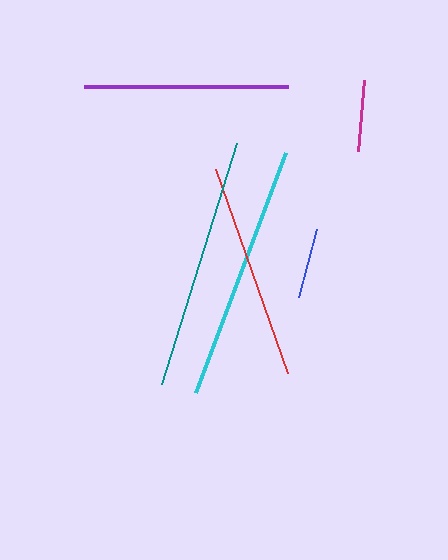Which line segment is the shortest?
The blue line is the shortest at approximately 70 pixels.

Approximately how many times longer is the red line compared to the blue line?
The red line is approximately 3.1 times the length of the blue line.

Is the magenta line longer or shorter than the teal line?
The teal line is longer than the magenta line.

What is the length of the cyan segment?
The cyan segment is approximately 256 pixels long.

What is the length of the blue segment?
The blue segment is approximately 70 pixels long.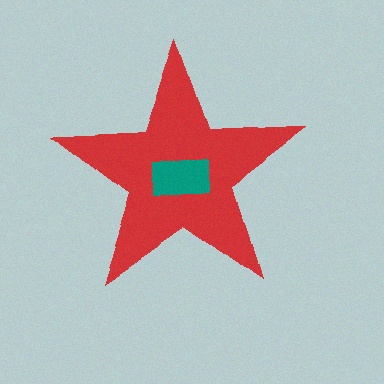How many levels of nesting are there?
2.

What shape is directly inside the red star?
The teal rectangle.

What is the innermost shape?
The teal rectangle.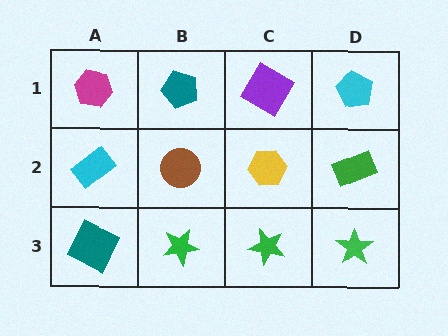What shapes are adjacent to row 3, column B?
A brown circle (row 2, column B), a teal square (row 3, column A), a green star (row 3, column C).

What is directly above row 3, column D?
A green rectangle.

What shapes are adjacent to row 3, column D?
A green rectangle (row 2, column D), a green star (row 3, column C).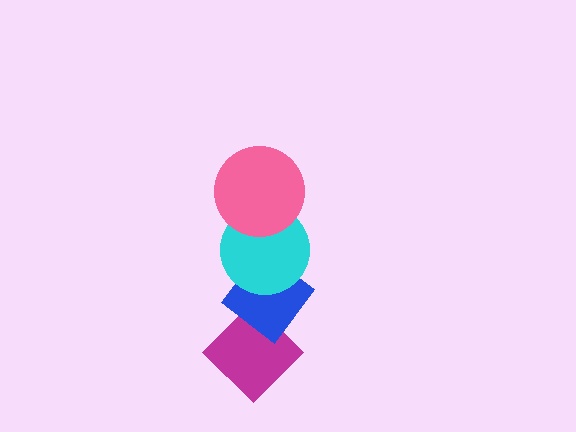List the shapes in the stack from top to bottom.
From top to bottom: the pink circle, the cyan circle, the blue diamond, the magenta diamond.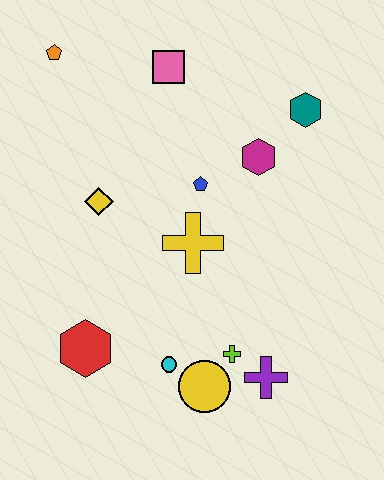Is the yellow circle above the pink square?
No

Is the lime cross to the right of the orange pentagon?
Yes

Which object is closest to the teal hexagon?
The magenta hexagon is closest to the teal hexagon.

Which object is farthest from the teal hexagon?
The red hexagon is farthest from the teal hexagon.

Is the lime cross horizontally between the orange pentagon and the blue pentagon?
No